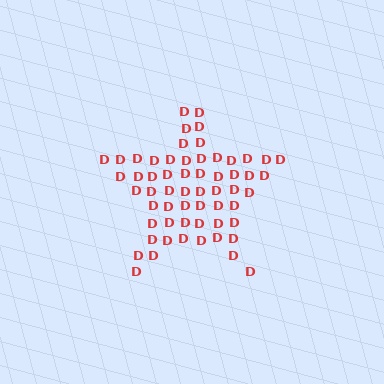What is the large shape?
The large shape is a star.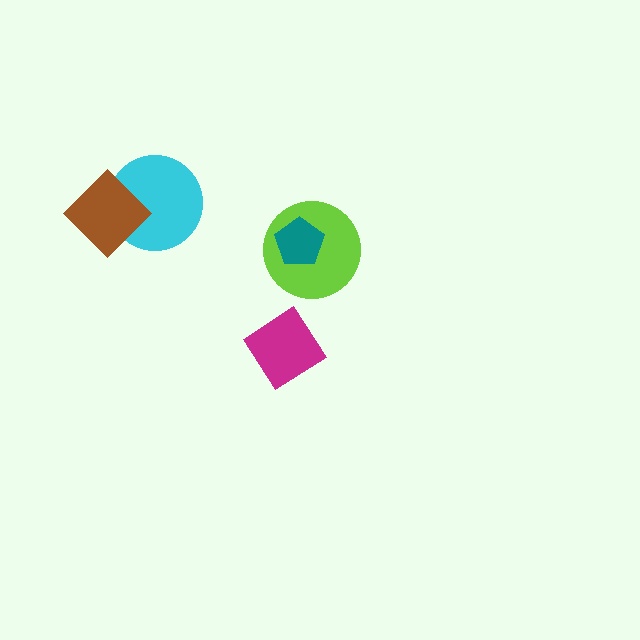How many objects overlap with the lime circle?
1 object overlaps with the lime circle.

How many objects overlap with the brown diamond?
1 object overlaps with the brown diamond.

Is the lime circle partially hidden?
Yes, it is partially covered by another shape.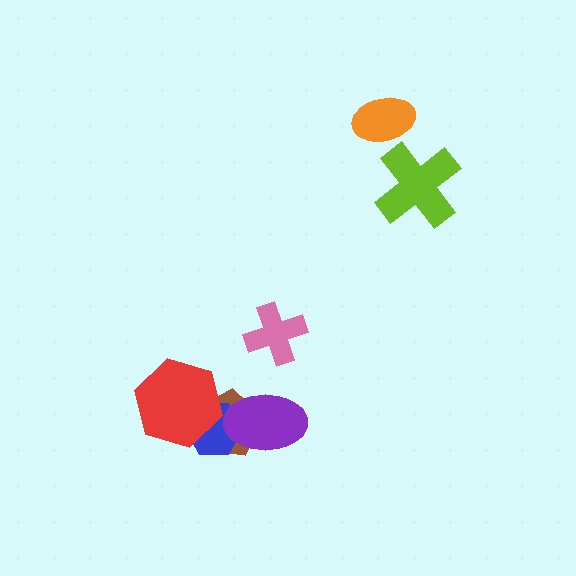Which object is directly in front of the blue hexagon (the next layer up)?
The red hexagon is directly in front of the blue hexagon.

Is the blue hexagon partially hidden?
Yes, it is partially covered by another shape.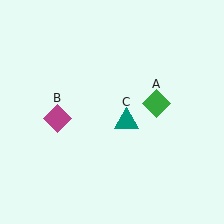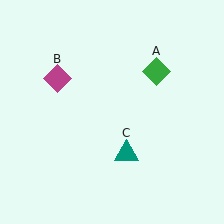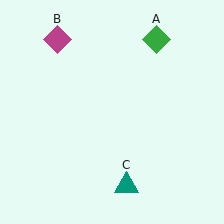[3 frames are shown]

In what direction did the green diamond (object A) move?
The green diamond (object A) moved up.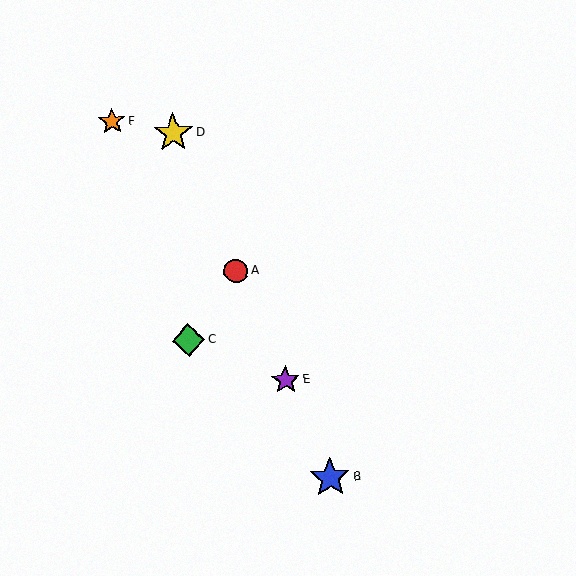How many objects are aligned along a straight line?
4 objects (A, B, D, E) are aligned along a straight line.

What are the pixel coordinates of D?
Object D is at (173, 133).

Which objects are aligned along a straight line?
Objects A, B, D, E are aligned along a straight line.